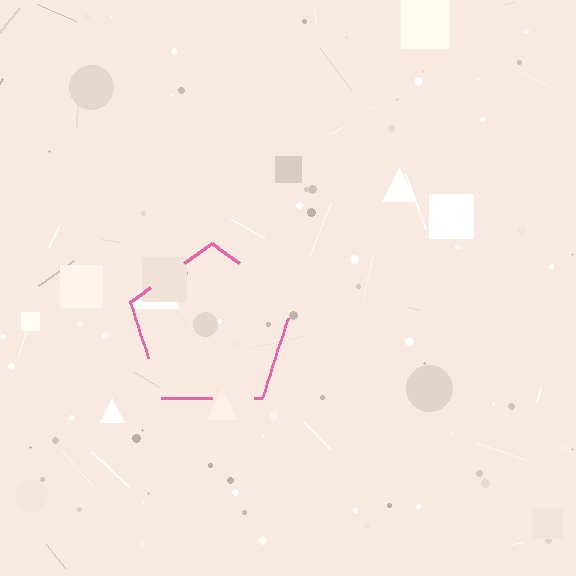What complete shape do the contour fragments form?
The contour fragments form a pentagon.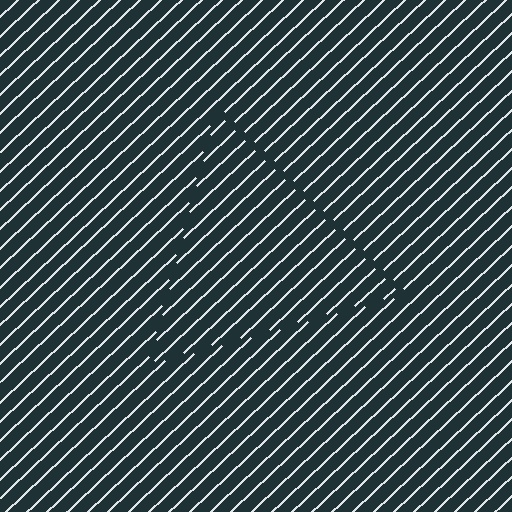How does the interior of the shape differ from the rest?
The interior of the shape contains the same grating, shifted by half a period — the contour is defined by the phase discontinuity where line-ends from the inner and outer gratings abut.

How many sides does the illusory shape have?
3 sides — the line-ends trace a triangle.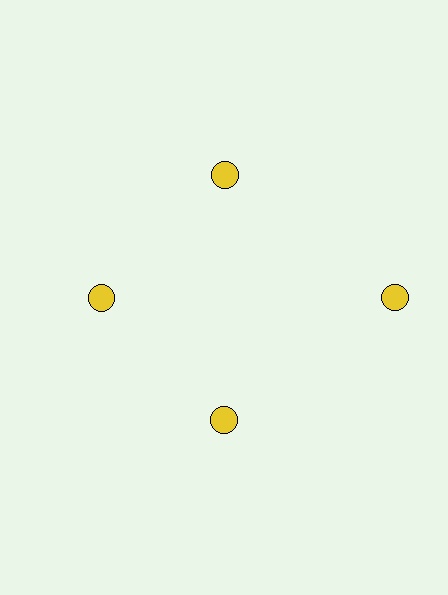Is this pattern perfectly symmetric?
No. The 4 yellow circles are arranged in a ring, but one element near the 3 o'clock position is pushed outward from the center, breaking the 4-fold rotational symmetry.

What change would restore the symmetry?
The symmetry would be restored by moving it inward, back onto the ring so that all 4 circles sit at equal angles and equal distance from the center.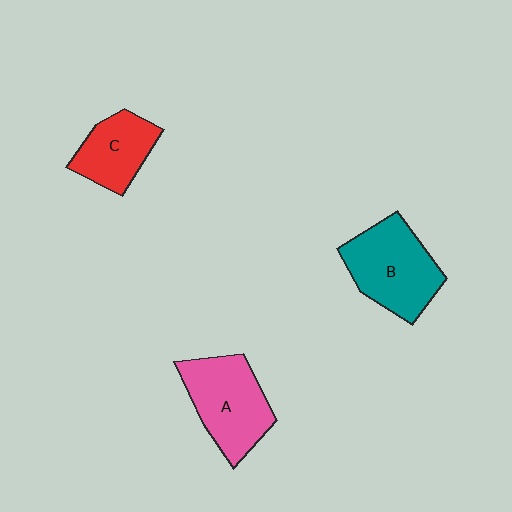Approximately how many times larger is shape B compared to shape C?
Approximately 1.5 times.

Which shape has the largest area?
Shape B (teal).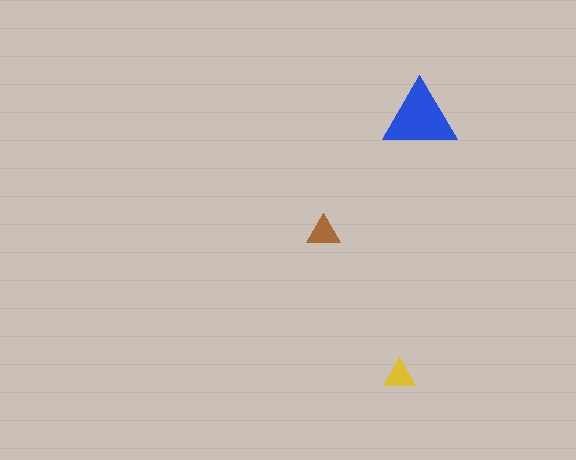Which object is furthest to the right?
The blue triangle is rightmost.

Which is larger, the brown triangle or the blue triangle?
The blue one.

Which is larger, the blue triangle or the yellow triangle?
The blue one.